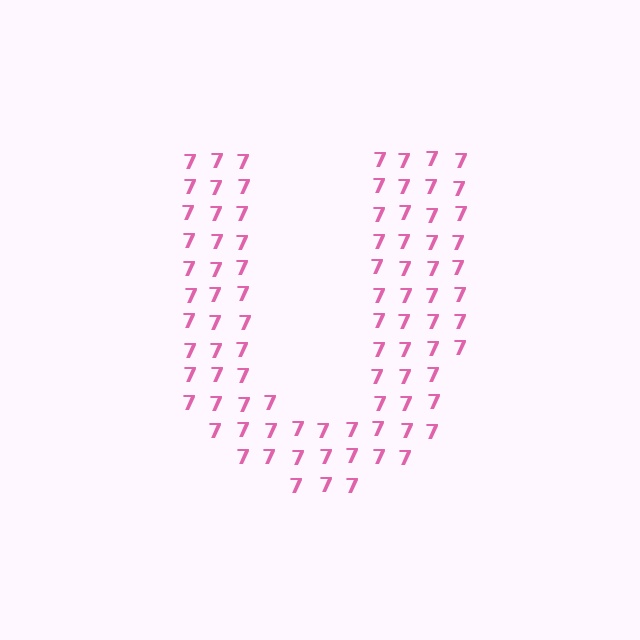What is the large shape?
The large shape is the letter U.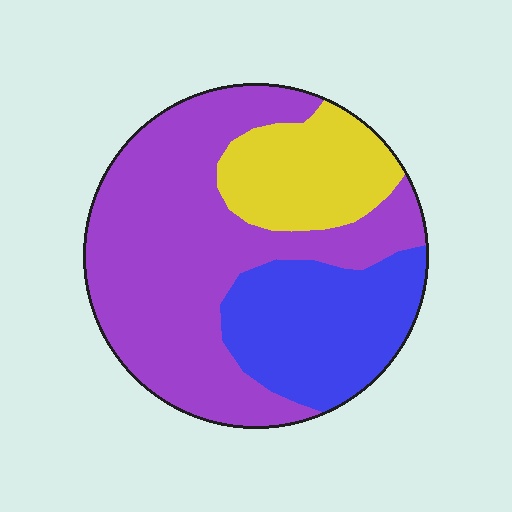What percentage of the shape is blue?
Blue covers 25% of the shape.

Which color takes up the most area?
Purple, at roughly 55%.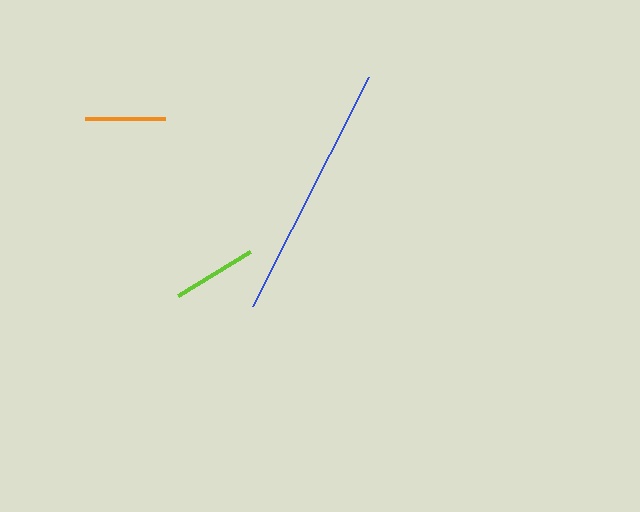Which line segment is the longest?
The blue line is the longest at approximately 257 pixels.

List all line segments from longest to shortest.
From longest to shortest: blue, lime, orange.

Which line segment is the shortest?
The orange line is the shortest at approximately 79 pixels.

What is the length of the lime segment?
The lime segment is approximately 84 pixels long.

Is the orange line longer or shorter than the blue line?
The blue line is longer than the orange line.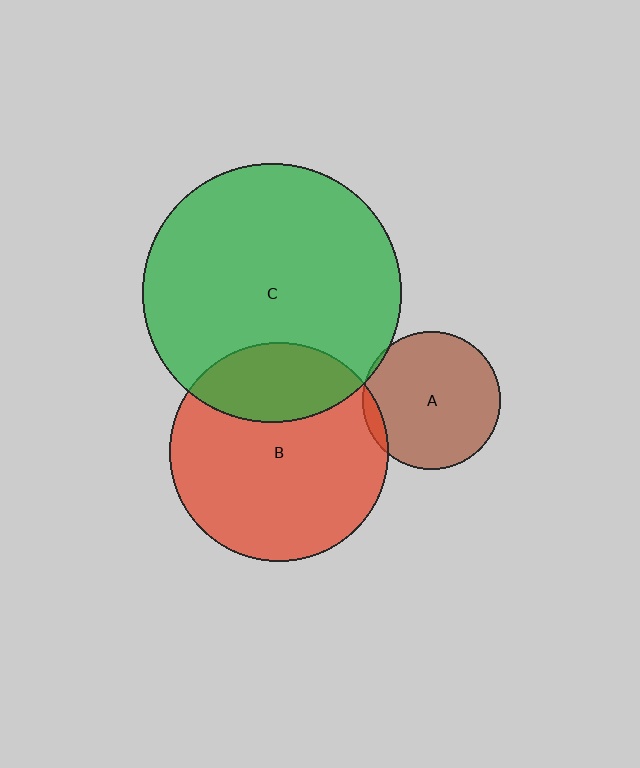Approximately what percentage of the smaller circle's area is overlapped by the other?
Approximately 5%.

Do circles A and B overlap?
Yes.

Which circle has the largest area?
Circle C (green).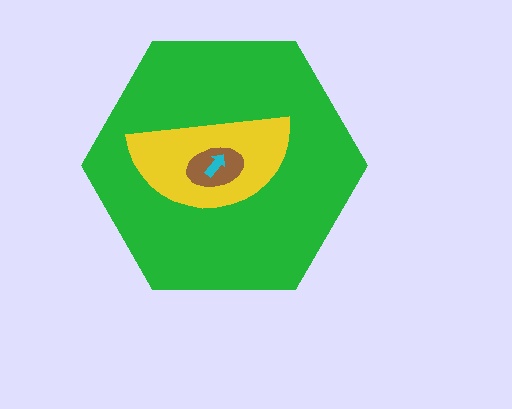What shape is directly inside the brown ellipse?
The cyan arrow.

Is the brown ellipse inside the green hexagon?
Yes.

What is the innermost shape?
The cyan arrow.